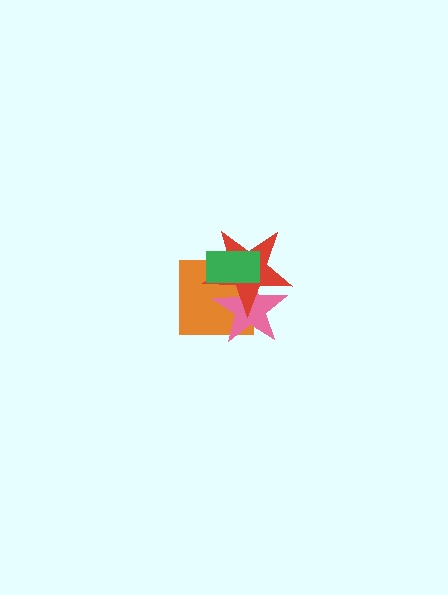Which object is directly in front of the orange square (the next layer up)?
The pink star is directly in front of the orange square.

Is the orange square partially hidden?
Yes, it is partially covered by another shape.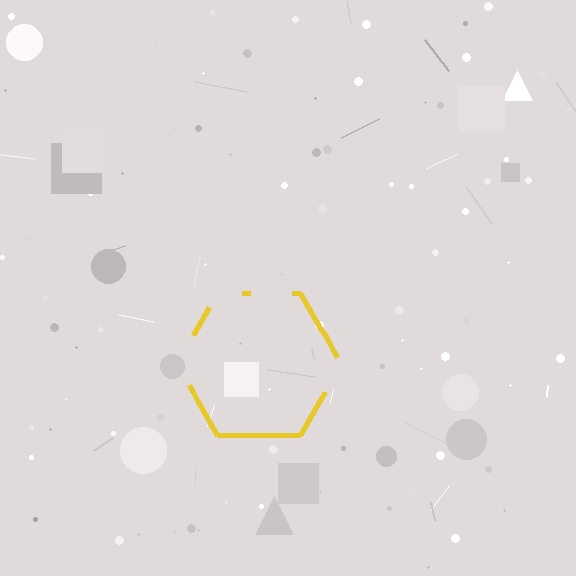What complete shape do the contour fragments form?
The contour fragments form a hexagon.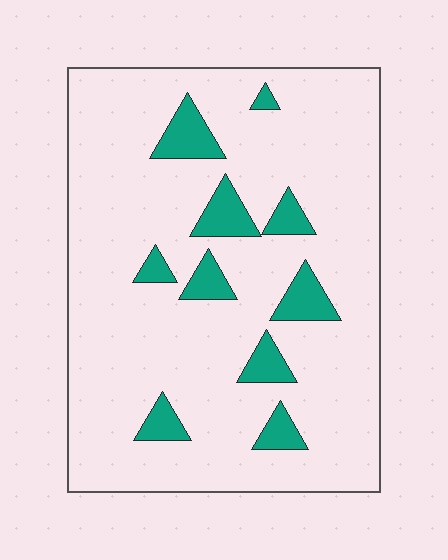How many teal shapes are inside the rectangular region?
10.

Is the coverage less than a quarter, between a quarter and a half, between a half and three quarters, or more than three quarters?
Less than a quarter.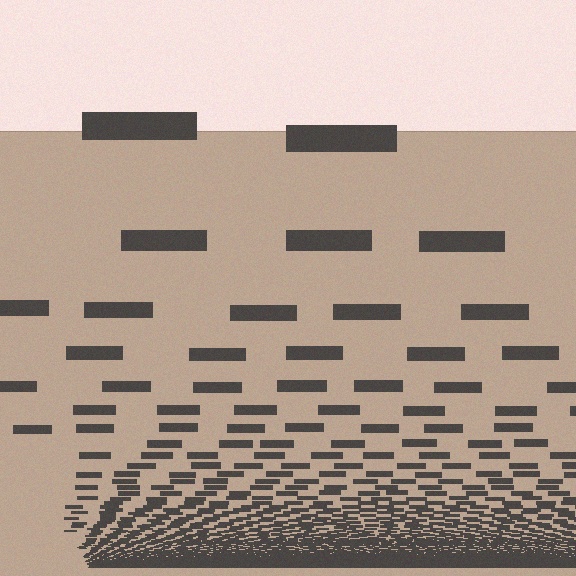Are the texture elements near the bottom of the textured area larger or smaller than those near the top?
Smaller. The gradient is inverted — elements near the bottom are smaller and denser.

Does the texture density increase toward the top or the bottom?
Density increases toward the bottom.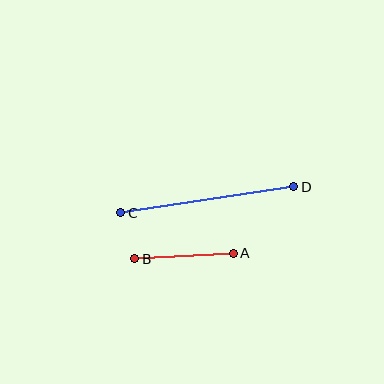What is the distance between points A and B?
The distance is approximately 99 pixels.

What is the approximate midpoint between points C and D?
The midpoint is at approximately (207, 200) pixels.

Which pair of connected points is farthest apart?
Points C and D are farthest apart.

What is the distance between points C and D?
The distance is approximately 175 pixels.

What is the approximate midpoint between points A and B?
The midpoint is at approximately (184, 256) pixels.